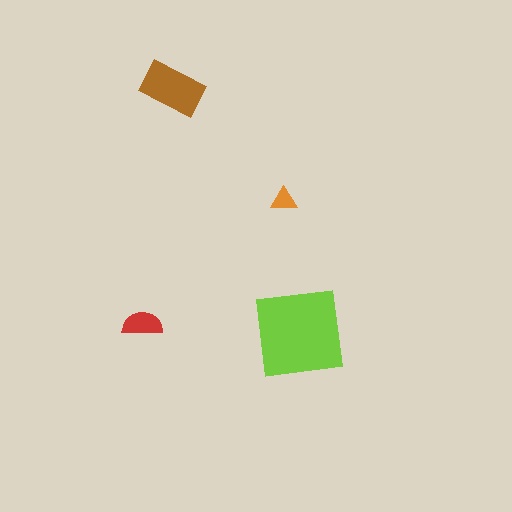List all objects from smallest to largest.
The orange triangle, the red semicircle, the brown rectangle, the lime square.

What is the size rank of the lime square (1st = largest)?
1st.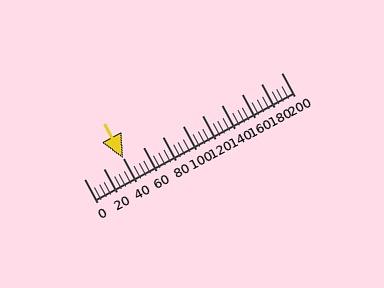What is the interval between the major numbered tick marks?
The major tick marks are spaced 20 units apart.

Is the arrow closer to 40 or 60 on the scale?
The arrow is closer to 40.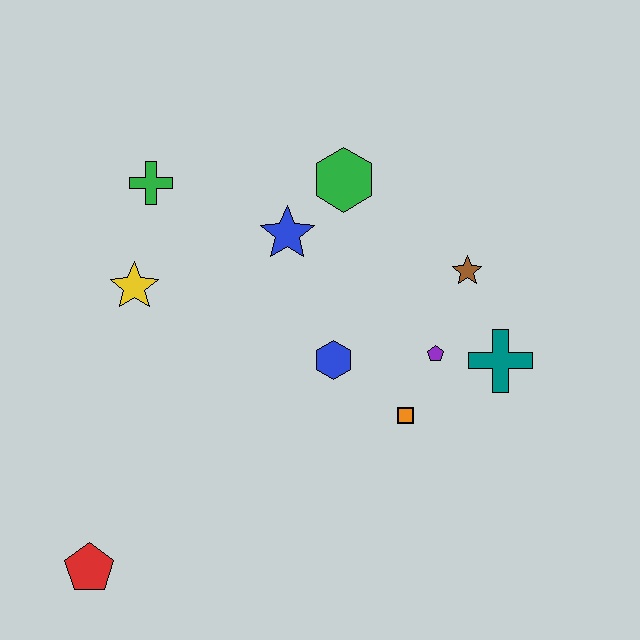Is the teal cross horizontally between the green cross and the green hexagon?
No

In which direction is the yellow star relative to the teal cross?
The yellow star is to the left of the teal cross.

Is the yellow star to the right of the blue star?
No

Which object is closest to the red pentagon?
The yellow star is closest to the red pentagon.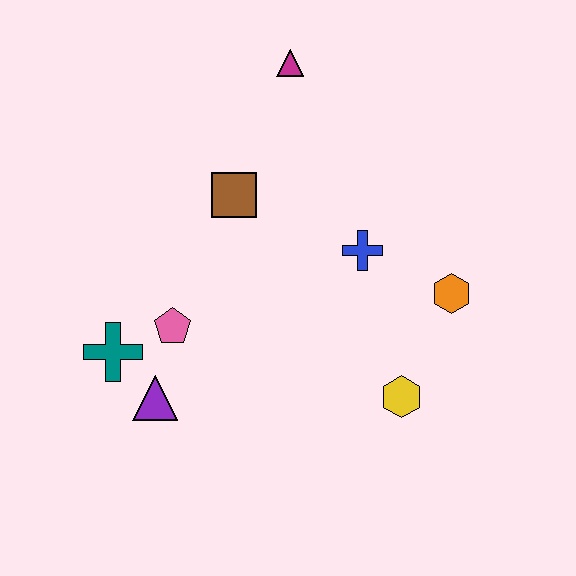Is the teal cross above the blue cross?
No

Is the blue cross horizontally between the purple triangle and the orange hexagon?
Yes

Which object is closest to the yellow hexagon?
The orange hexagon is closest to the yellow hexagon.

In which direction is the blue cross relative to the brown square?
The blue cross is to the right of the brown square.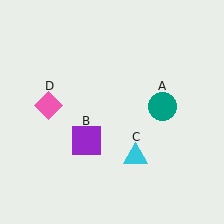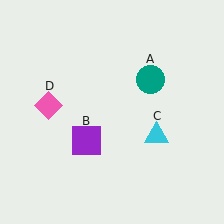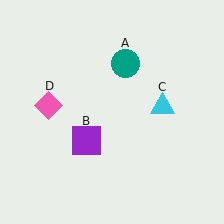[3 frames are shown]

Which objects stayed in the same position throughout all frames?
Purple square (object B) and pink diamond (object D) remained stationary.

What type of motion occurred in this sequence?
The teal circle (object A), cyan triangle (object C) rotated counterclockwise around the center of the scene.